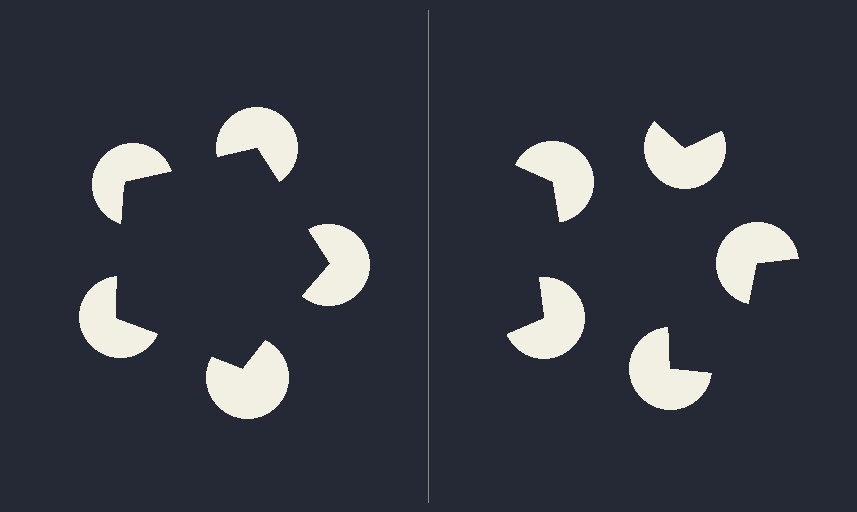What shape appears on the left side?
An illusory pentagon.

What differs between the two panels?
The pac-man discs are positioned identically on both sides; only the wedge orientations differ. On the left they align to a pentagon; on the right they are misaligned.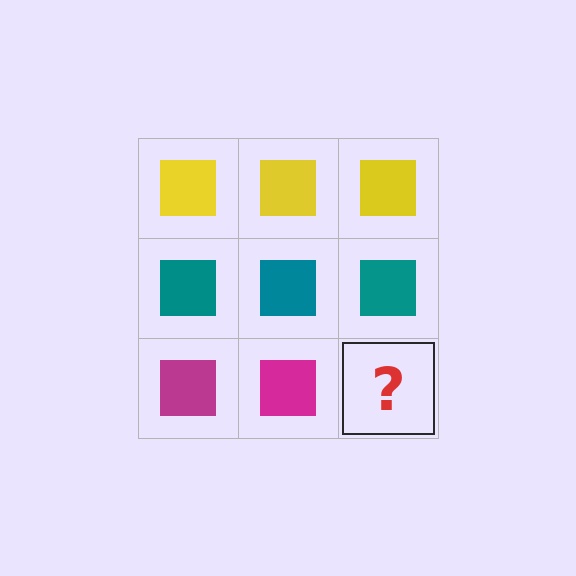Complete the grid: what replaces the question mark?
The question mark should be replaced with a magenta square.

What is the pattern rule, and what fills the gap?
The rule is that each row has a consistent color. The gap should be filled with a magenta square.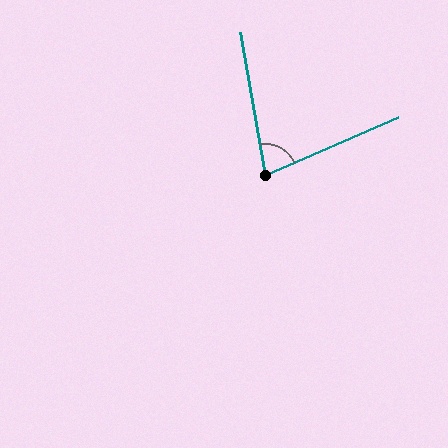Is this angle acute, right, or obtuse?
It is acute.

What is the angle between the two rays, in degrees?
Approximately 77 degrees.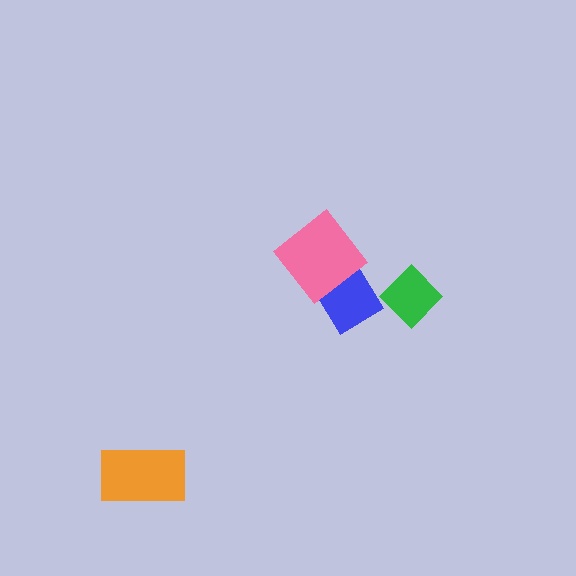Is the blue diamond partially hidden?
Yes, it is partially covered by another shape.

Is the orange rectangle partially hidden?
No, no other shape covers it.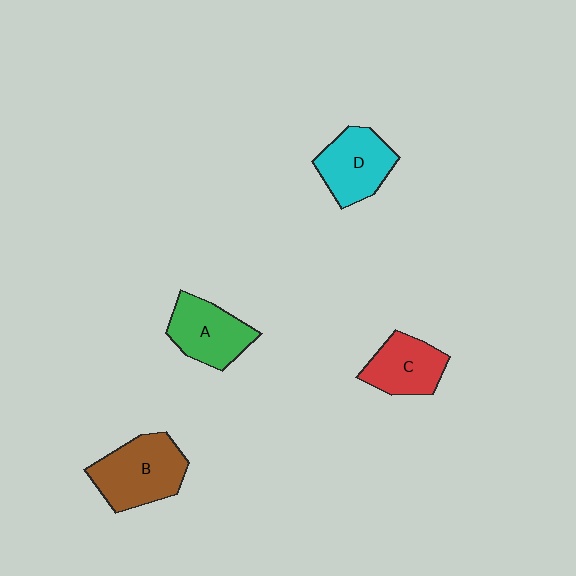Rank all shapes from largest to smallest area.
From largest to smallest: B (brown), D (cyan), A (green), C (red).